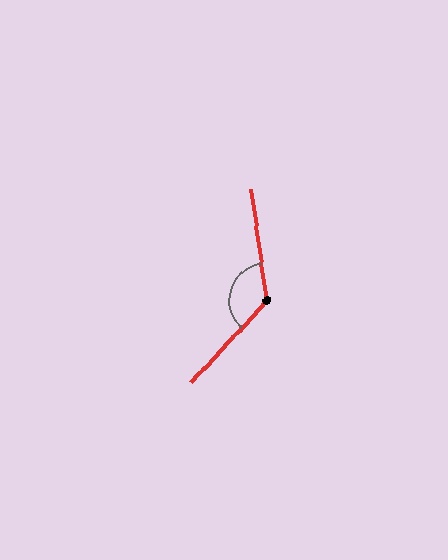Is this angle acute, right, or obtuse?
It is obtuse.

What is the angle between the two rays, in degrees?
Approximately 129 degrees.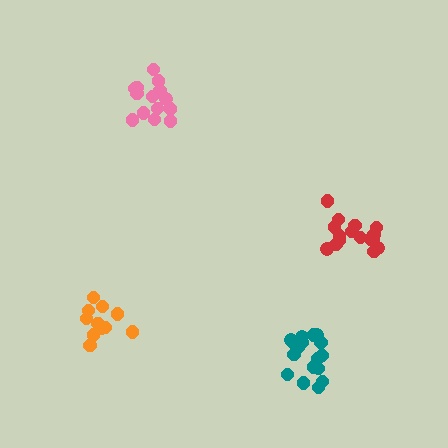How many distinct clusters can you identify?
There are 4 distinct clusters.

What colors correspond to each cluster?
The clusters are colored: pink, orange, red, teal.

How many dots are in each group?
Group 1: 14 dots, Group 2: 11 dots, Group 3: 16 dots, Group 4: 17 dots (58 total).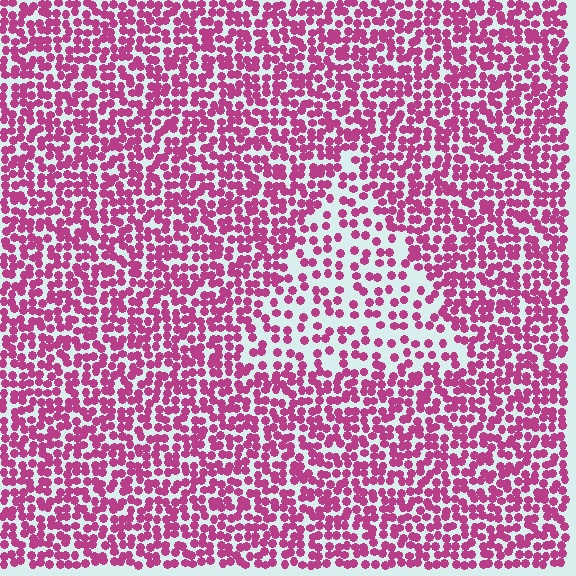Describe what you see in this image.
The image contains small magenta elements arranged at two different densities. A triangle-shaped region is visible where the elements are less densely packed than the surrounding area.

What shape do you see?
I see a triangle.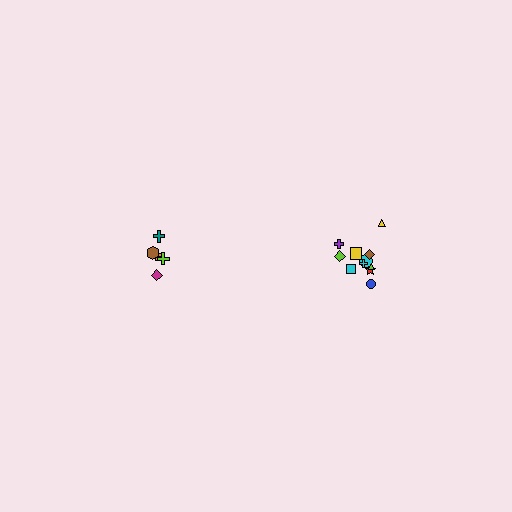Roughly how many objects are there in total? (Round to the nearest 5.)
Roughly 15 objects in total.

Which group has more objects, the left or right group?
The right group.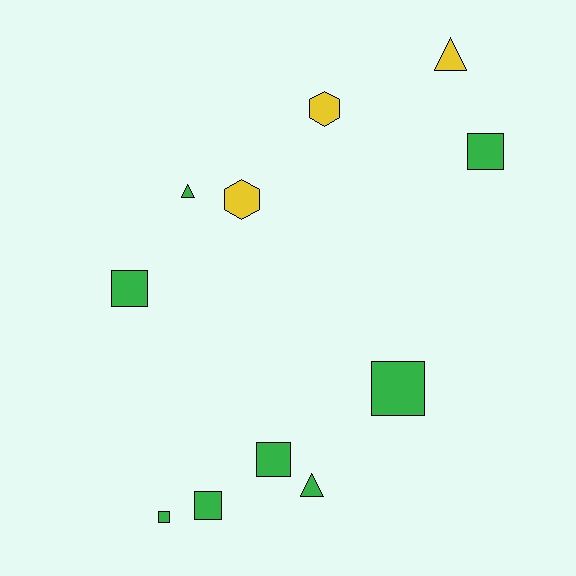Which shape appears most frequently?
Square, with 6 objects.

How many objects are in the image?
There are 11 objects.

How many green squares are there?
There are 6 green squares.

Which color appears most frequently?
Green, with 8 objects.